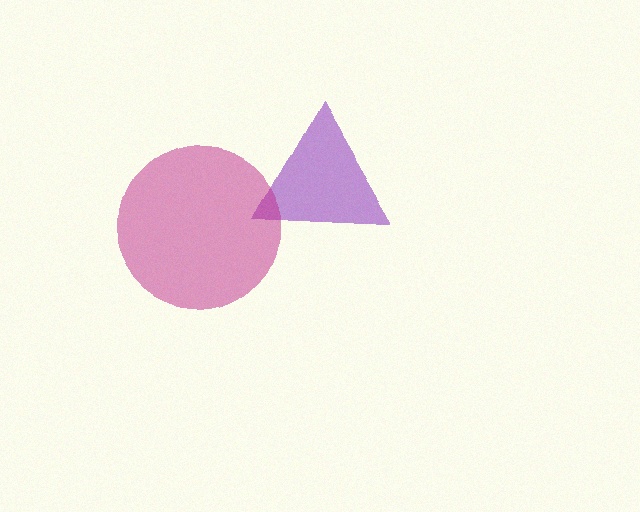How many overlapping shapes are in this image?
There are 2 overlapping shapes in the image.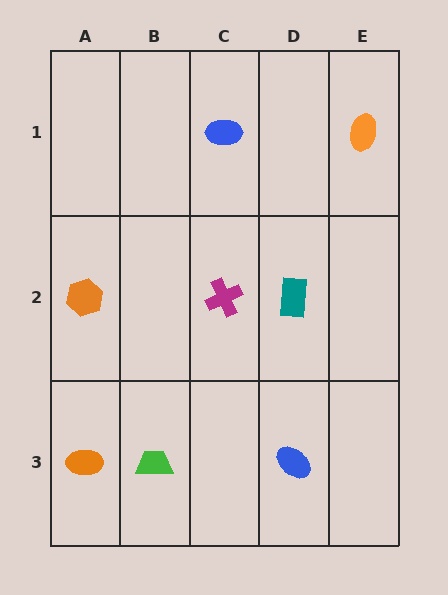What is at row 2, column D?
A teal rectangle.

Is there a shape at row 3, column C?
No, that cell is empty.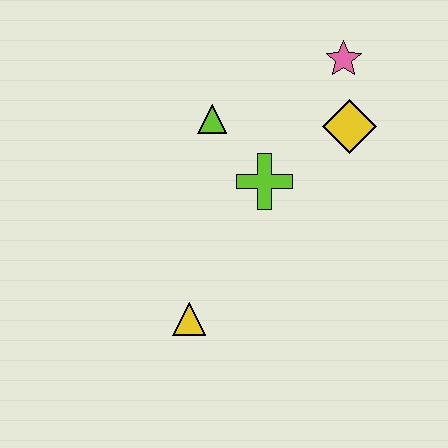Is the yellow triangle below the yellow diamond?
Yes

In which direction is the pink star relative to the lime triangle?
The pink star is to the right of the lime triangle.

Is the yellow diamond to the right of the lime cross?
Yes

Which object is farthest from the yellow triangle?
The pink star is farthest from the yellow triangle.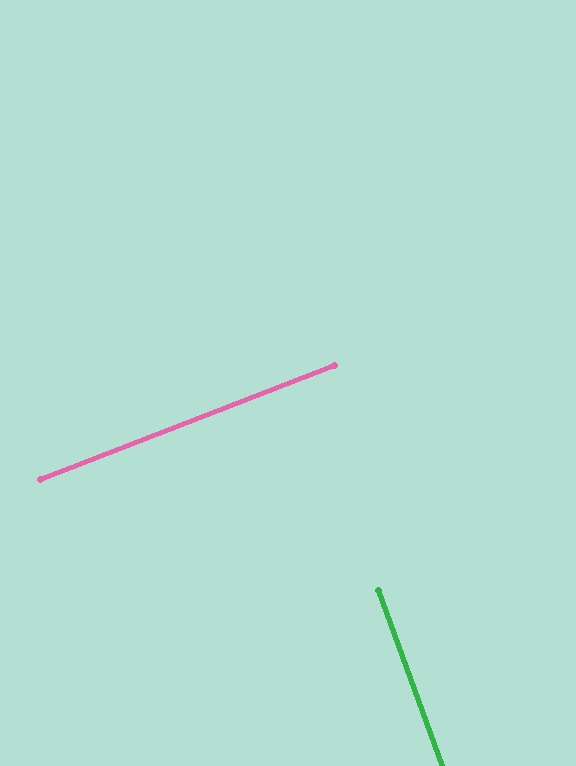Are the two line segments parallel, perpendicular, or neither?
Perpendicular — they meet at approximately 89°.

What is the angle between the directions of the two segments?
Approximately 89 degrees.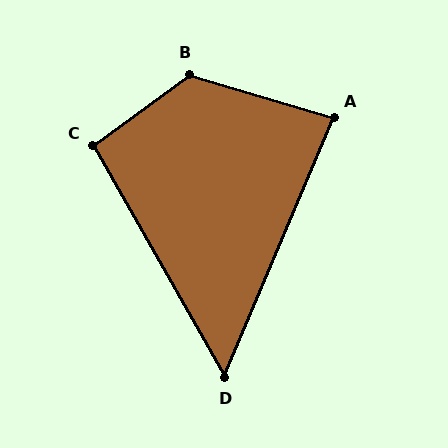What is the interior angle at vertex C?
Approximately 96 degrees (obtuse).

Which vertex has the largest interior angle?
B, at approximately 127 degrees.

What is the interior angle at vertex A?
Approximately 84 degrees (acute).